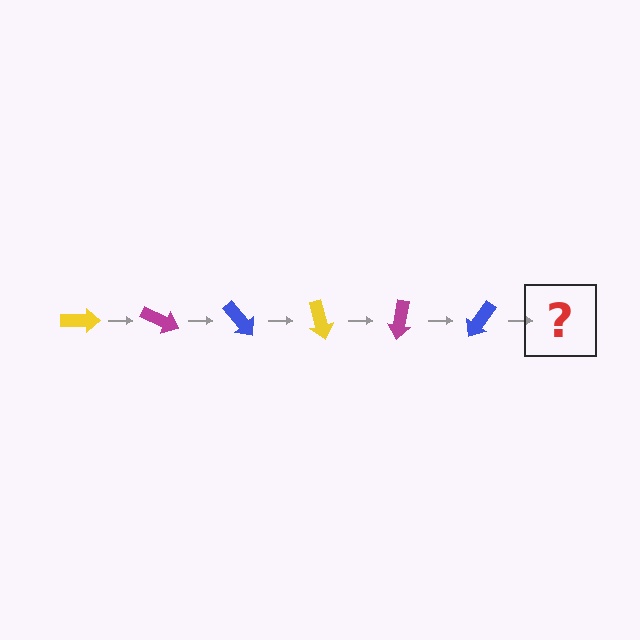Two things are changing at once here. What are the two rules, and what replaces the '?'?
The two rules are that it rotates 25 degrees each step and the color cycles through yellow, magenta, and blue. The '?' should be a yellow arrow, rotated 150 degrees from the start.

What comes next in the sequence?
The next element should be a yellow arrow, rotated 150 degrees from the start.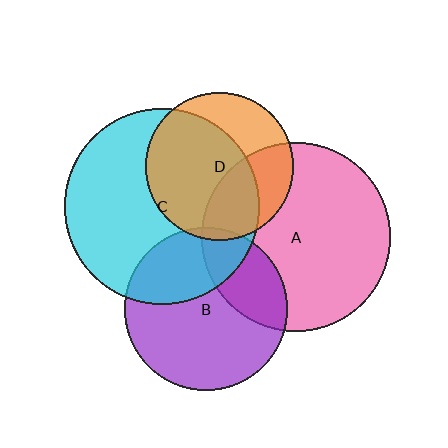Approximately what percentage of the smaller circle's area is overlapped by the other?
Approximately 25%.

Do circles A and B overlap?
Yes.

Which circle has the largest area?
Circle C (cyan).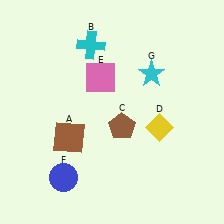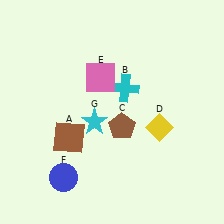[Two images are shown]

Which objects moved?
The objects that moved are: the cyan cross (B), the cyan star (G).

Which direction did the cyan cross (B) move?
The cyan cross (B) moved down.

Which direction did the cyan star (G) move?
The cyan star (G) moved left.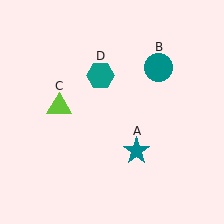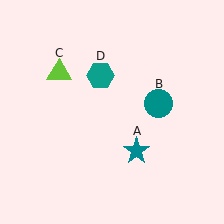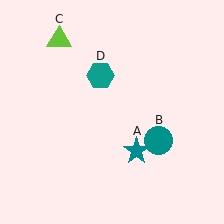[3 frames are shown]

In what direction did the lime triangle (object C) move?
The lime triangle (object C) moved up.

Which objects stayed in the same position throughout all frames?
Teal star (object A) and teal hexagon (object D) remained stationary.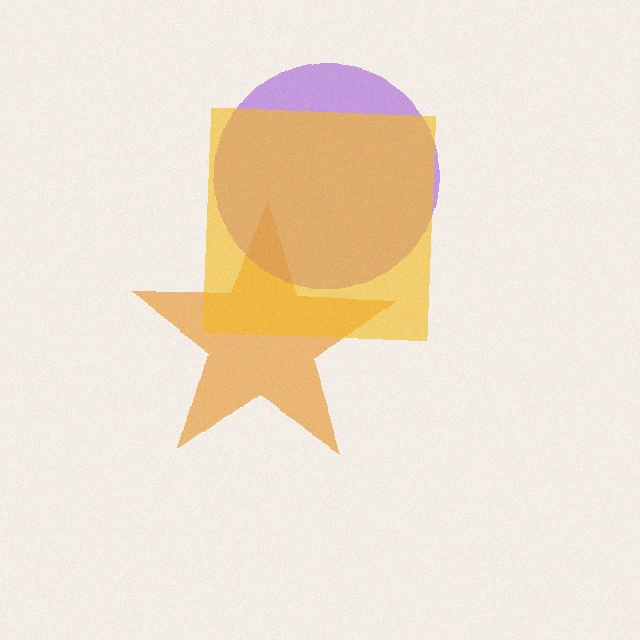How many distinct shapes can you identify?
There are 3 distinct shapes: an orange star, a purple circle, a yellow square.